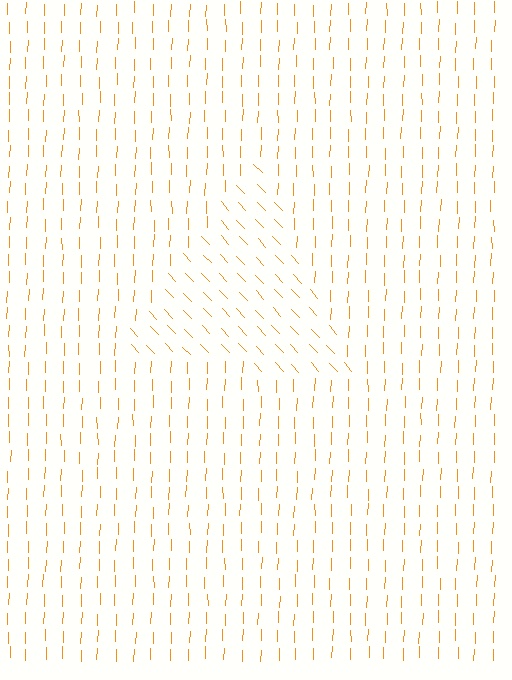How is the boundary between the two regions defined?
The boundary is defined purely by a change in line orientation (approximately 45 degrees difference). All lines are the same color and thickness.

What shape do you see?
I see a triangle.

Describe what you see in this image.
The image is filled with small orange line segments. A triangle region in the image has lines oriented differently from the surrounding lines, creating a visible texture boundary.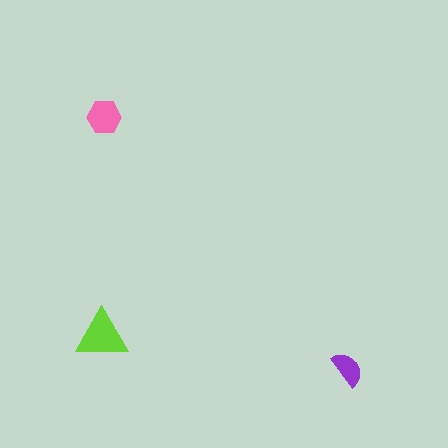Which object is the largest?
The lime triangle.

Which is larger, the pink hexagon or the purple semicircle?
The pink hexagon.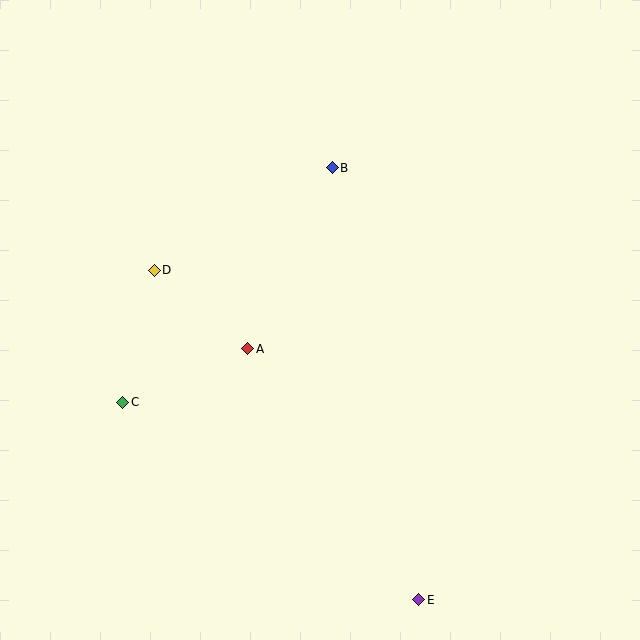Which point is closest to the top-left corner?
Point D is closest to the top-left corner.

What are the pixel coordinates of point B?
Point B is at (332, 168).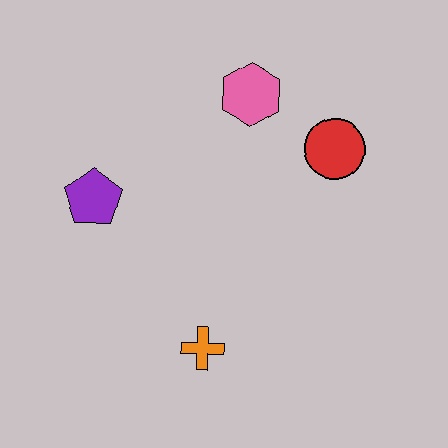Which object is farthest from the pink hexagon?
The orange cross is farthest from the pink hexagon.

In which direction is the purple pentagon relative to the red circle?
The purple pentagon is to the left of the red circle.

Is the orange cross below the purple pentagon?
Yes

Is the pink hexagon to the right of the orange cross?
Yes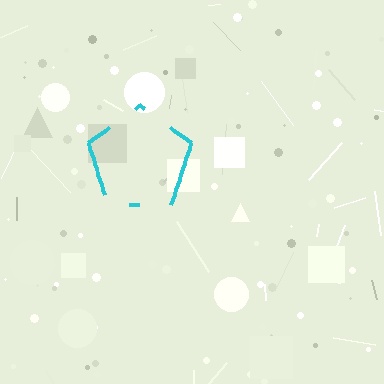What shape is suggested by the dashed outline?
The dashed outline suggests a pentagon.